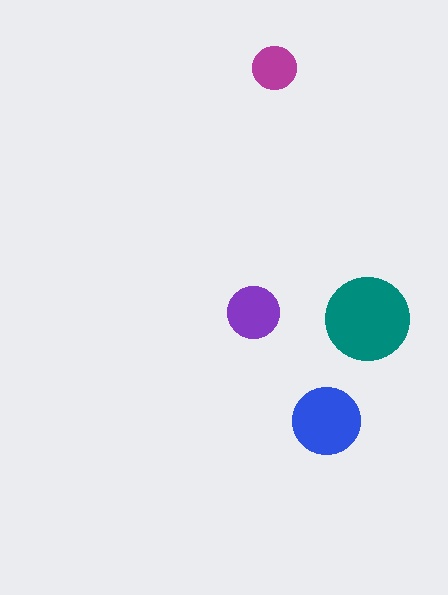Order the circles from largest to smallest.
the teal one, the blue one, the purple one, the magenta one.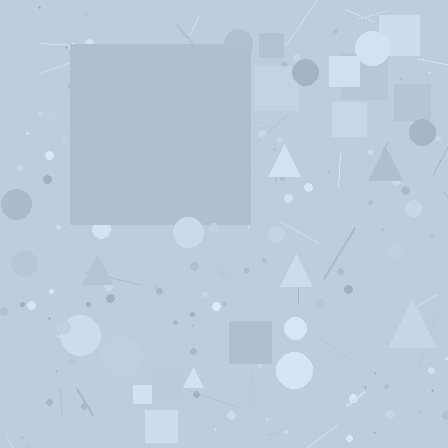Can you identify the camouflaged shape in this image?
The camouflaged shape is a square.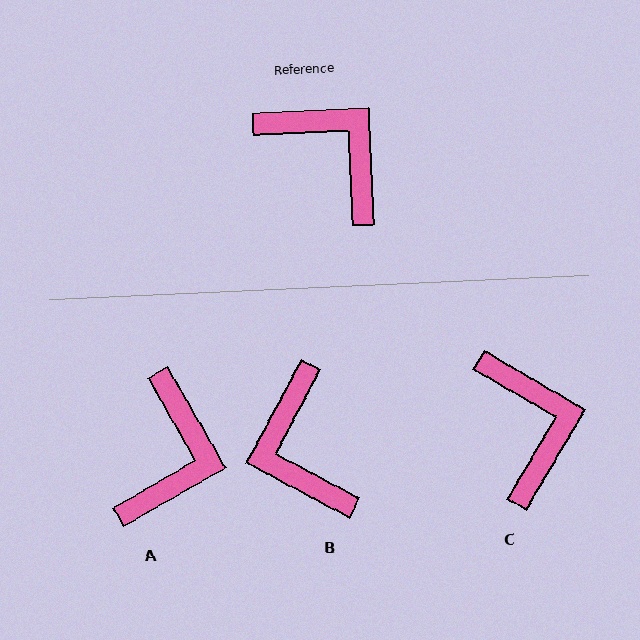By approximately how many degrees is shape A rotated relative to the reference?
Approximately 63 degrees clockwise.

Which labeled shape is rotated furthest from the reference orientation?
B, about 149 degrees away.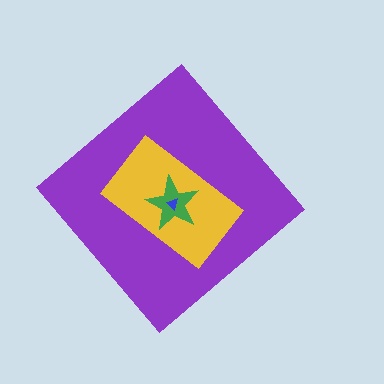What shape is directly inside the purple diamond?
The yellow rectangle.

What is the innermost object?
The blue triangle.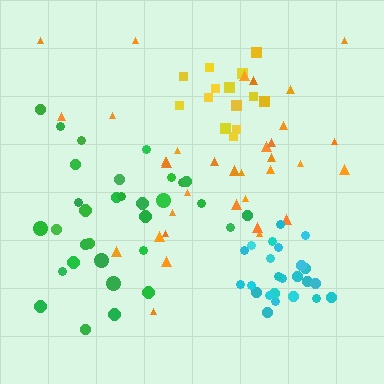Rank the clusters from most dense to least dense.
cyan, yellow, green, orange.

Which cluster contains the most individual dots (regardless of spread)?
Orange (34).